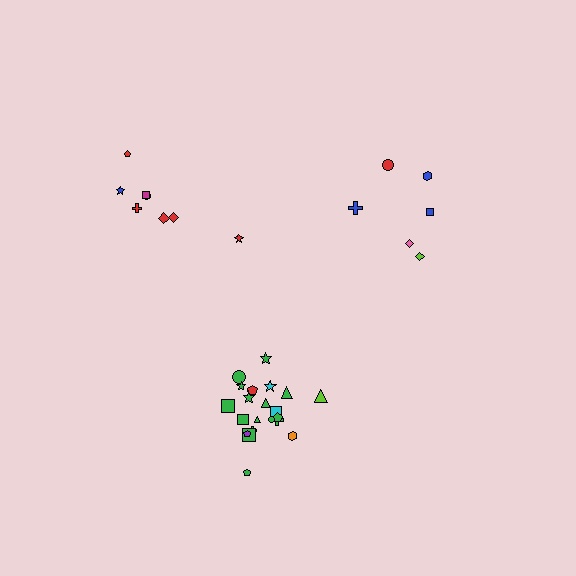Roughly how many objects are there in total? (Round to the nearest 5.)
Roughly 35 objects in total.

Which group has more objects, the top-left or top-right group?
The top-left group.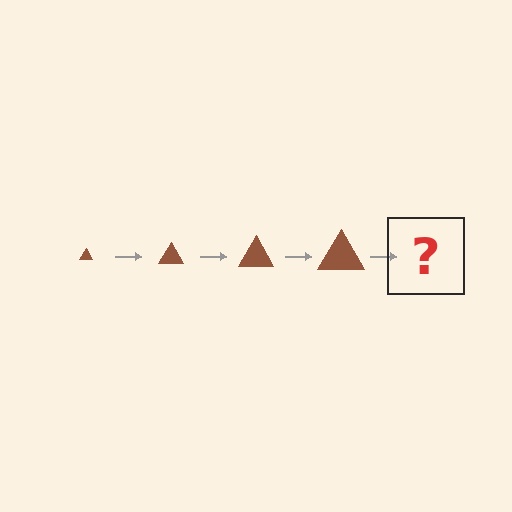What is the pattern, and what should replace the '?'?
The pattern is that the triangle gets progressively larger each step. The '?' should be a brown triangle, larger than the previous one.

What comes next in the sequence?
The next element should be a brown triangle, larger than the previous one.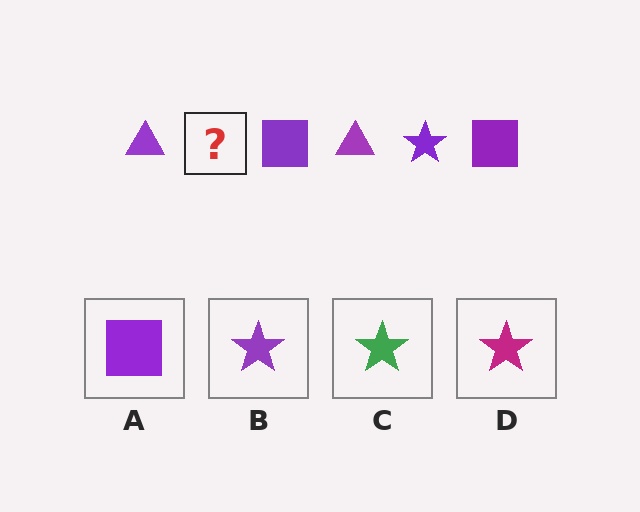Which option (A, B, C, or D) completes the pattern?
B.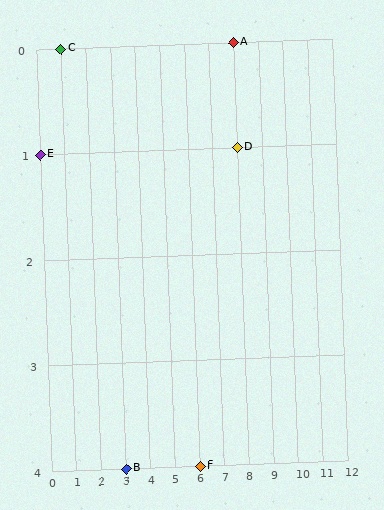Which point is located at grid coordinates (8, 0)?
Point A is at (8, 0).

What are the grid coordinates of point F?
Point F is at grid coordinates (6, 4).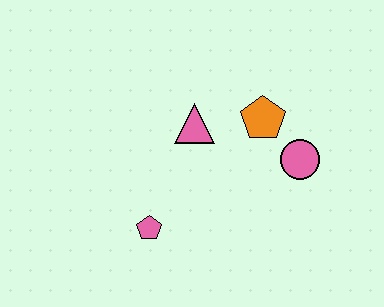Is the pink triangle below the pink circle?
No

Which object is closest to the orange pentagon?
The pink circle is closest to the orange pentagon.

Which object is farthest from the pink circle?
The pink pentagon is farthest from the pink circle.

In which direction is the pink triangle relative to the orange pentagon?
The pink triangle is to the left of the orange pentagon.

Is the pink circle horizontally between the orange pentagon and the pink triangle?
No